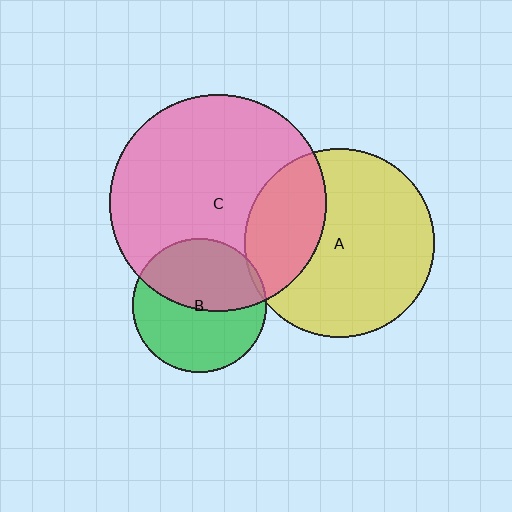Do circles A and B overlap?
Yes.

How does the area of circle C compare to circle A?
Approximately 1.3 times.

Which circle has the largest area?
Circle C (pink).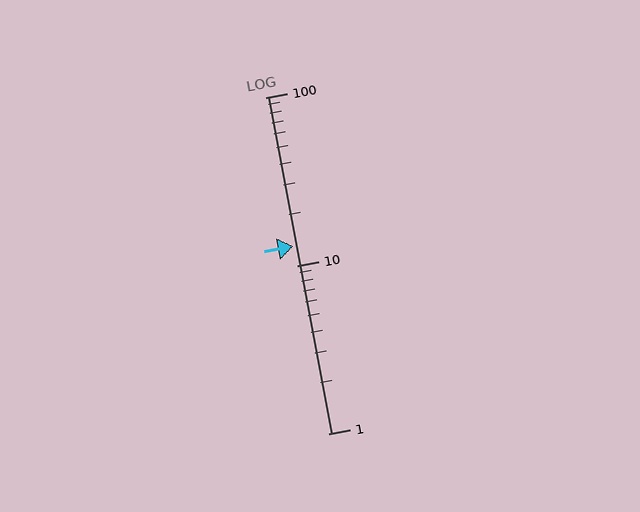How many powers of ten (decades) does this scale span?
The scale spans 2 decades, from 1 to 100.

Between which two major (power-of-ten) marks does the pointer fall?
The pointer is between 10 and 100.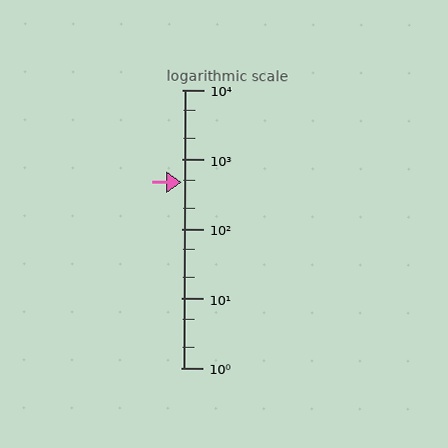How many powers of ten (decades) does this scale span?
The scale spans 4 decades, from 1 to 10000.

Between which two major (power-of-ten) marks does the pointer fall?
The pointer is between 100 and 1000.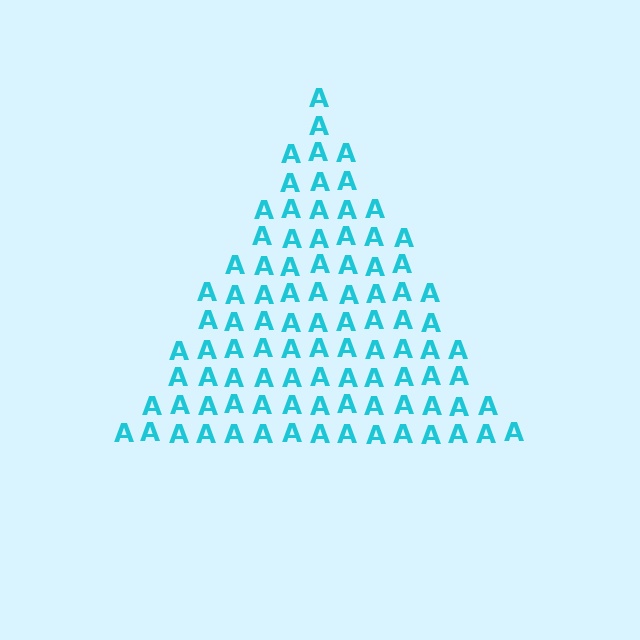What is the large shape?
The large shape is a triangle.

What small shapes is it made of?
It is made of small letter A's.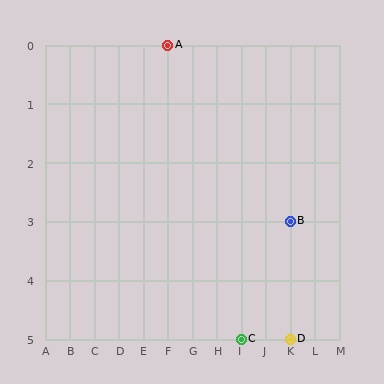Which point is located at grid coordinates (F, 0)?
Point A is at (F, 0).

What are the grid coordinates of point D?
Point D is at grid coordinates (K, 5).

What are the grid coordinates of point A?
Point A is at grid coordinates (F, 0).